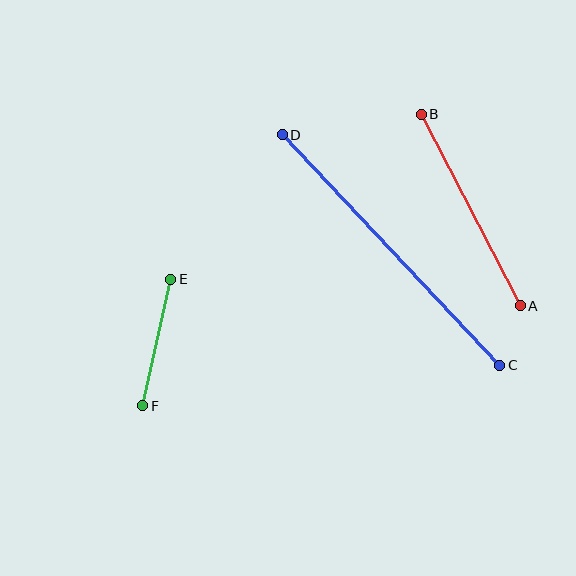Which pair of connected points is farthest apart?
Points C and D are farthest apart.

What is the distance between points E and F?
The distance is approximately 130 pixels.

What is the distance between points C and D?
The distance is approximately 317 pixels.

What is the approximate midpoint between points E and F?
The midpoint is at approximately (157, 343) pixels.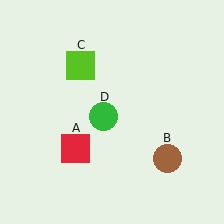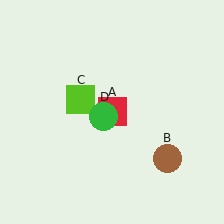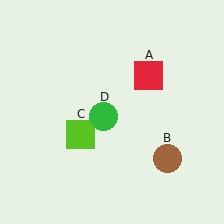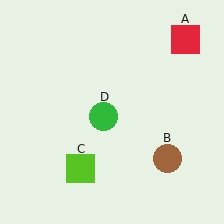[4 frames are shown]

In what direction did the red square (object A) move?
The red square (object A) moved up and to the right.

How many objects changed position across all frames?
2 objects changed position: red square (object A), lime square (object C).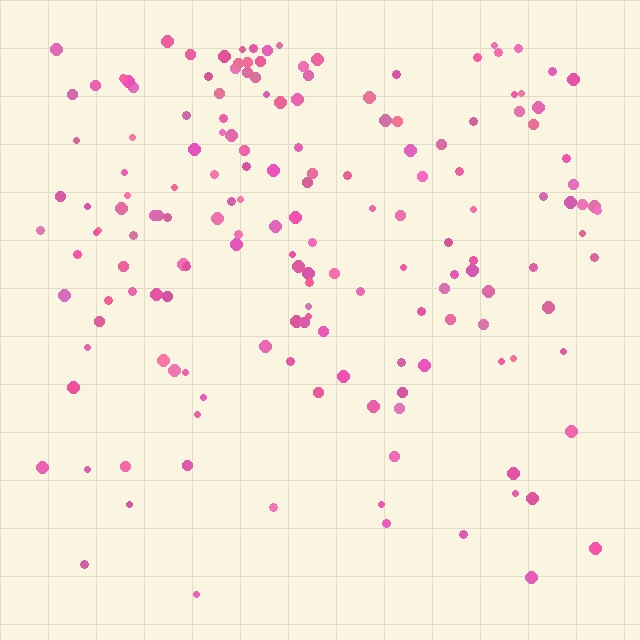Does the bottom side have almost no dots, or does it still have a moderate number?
Still a moderate number, just noticeably fewer than the top.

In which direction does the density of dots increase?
From bottom to top, with the top side densest.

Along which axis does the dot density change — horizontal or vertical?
Vertical.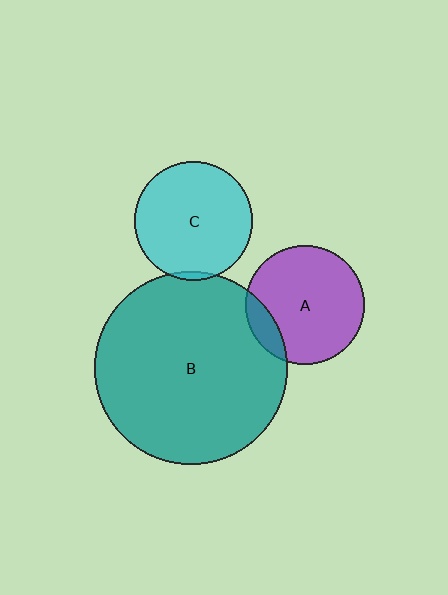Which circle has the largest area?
Circle B (teal).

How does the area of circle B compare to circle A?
Approximately 2.6 times.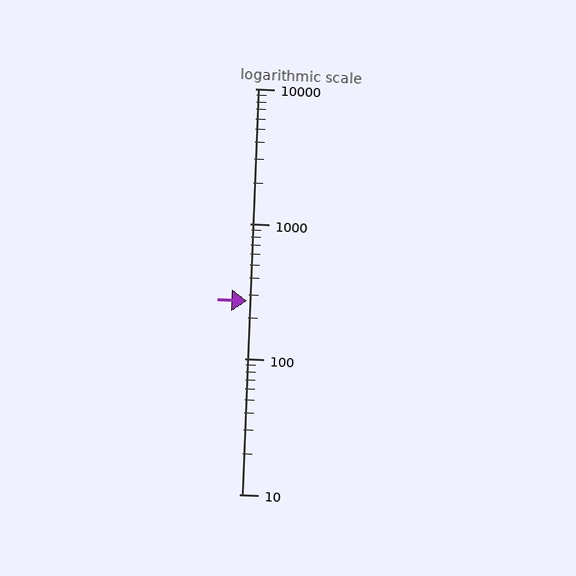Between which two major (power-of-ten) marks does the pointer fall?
The pointer is between 100 and 1000.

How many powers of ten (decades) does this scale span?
The scale spans 3 decades, from 10 to 10000.